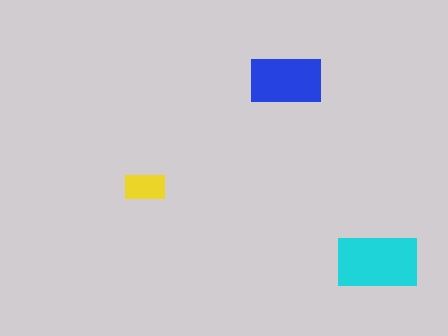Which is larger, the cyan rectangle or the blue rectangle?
The cyan one.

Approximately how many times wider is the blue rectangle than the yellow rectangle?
About 2 times wider.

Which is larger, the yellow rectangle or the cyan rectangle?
The cyan one.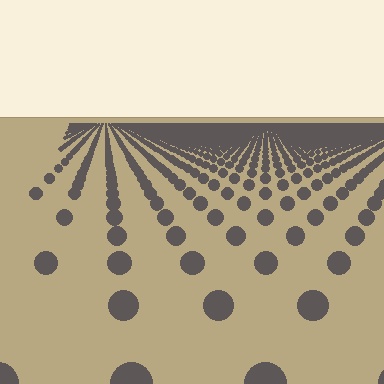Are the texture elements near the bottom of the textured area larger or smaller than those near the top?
Larger. Near the bottom, elements are closer to the viewer and appear at a bigger on-screen size.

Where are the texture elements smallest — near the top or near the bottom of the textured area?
Near the top.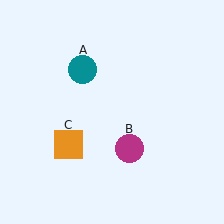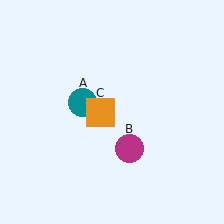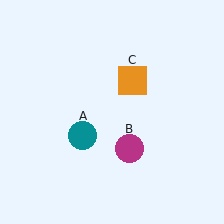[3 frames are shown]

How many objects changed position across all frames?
2 objects changed position: teal circle (object A), orange square (object C).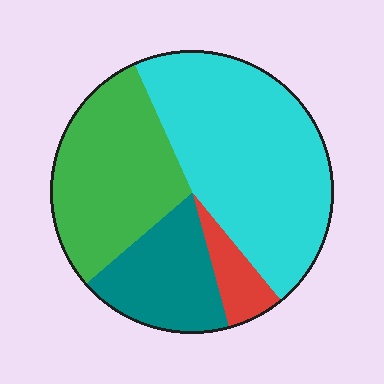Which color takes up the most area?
Cyan, at roughly 45%.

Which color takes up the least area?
Red, at roughly 5%.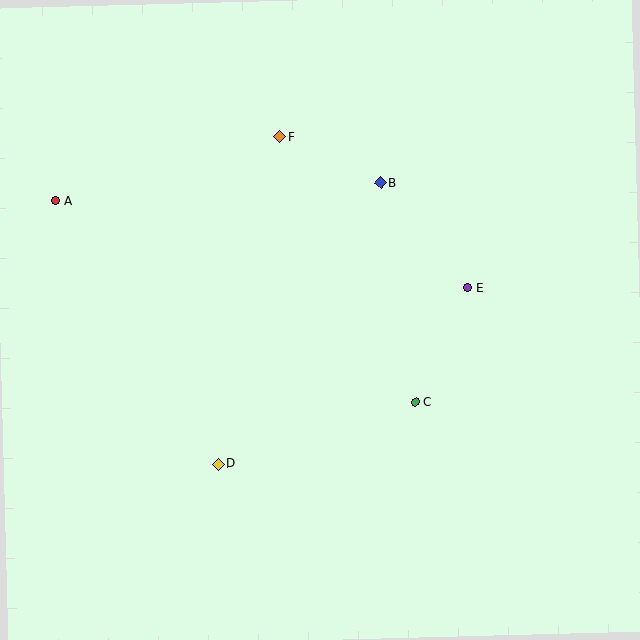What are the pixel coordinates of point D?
Point D is at (218, 464).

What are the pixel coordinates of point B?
Point B is at (381, 183).